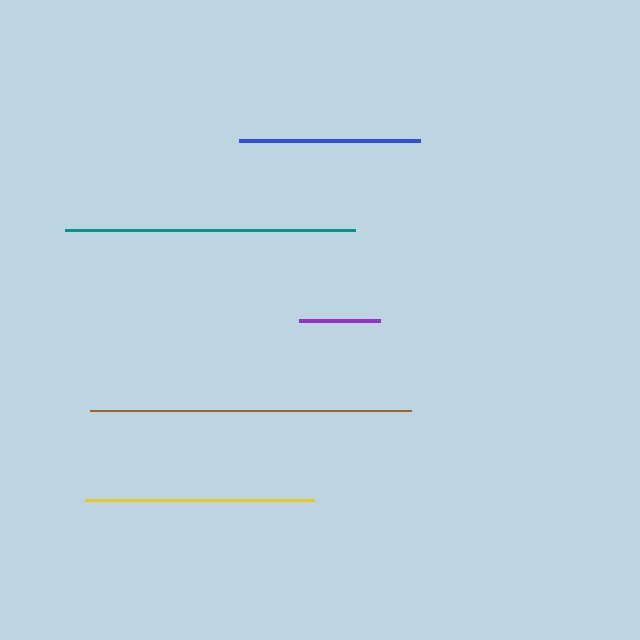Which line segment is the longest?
The brown line is the longest at approximately 321 pixels.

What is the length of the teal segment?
The teal segment is approximately 290 pixels long.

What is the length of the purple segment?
The purple segment is approximately 81 pixels long.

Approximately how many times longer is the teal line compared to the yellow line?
The teal line is approximately 1.3 times the length of the yellow line.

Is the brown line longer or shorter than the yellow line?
The brown line is longer than the yellow line.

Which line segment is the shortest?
The purple line is the shortest at approximately 81 pixels.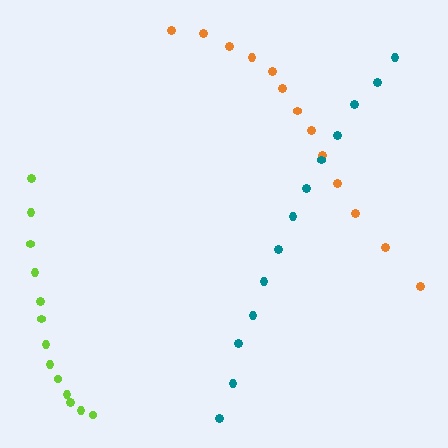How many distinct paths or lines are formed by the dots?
There are 3 distinct paths.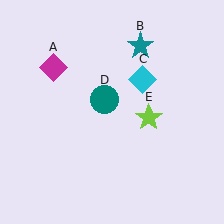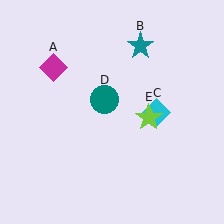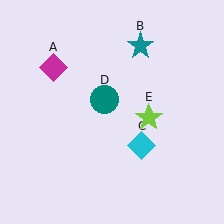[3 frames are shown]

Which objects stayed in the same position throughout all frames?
Magenta diamond (object A) and teal star (object B) and teal circle (object D) and lime star (object E) remained stationary.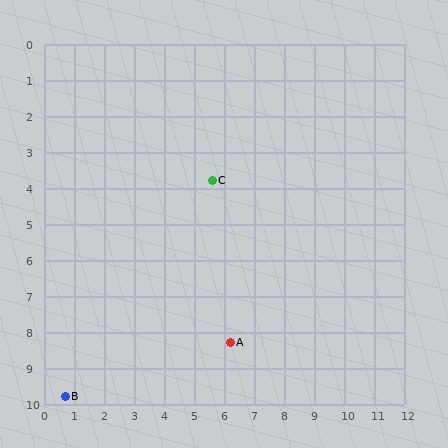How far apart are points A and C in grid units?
Points A and C are about 4.5 grid units apart.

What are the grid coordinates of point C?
Point C is at approximately (5.6, 3.8).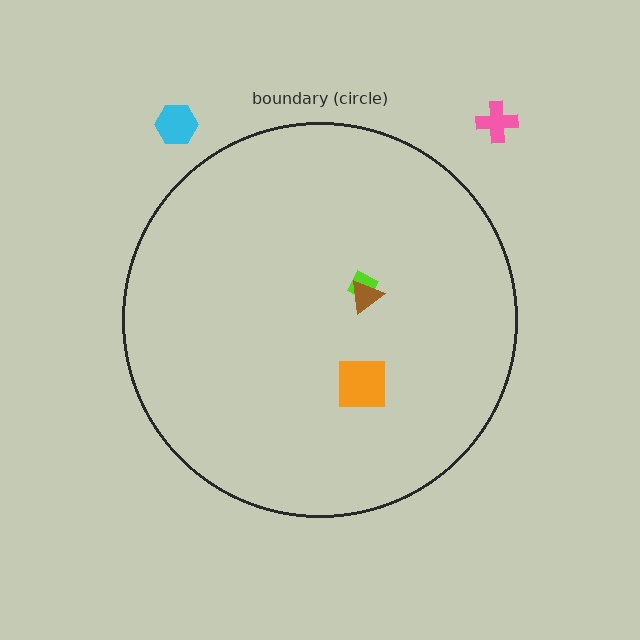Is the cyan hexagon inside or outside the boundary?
Outside.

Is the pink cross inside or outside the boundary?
Outside.